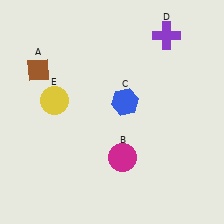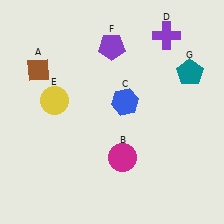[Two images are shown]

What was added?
A purple pentagon (F), a teal pentagon (G) were added in Image 2.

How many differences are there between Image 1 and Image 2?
There are 2 differences between the two images.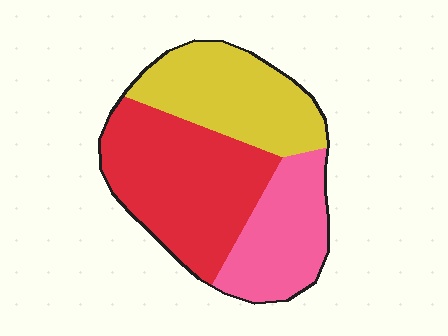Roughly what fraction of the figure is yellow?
Yellow takes up about one third (1/3) of the figure.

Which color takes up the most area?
Red, at roughly 45%.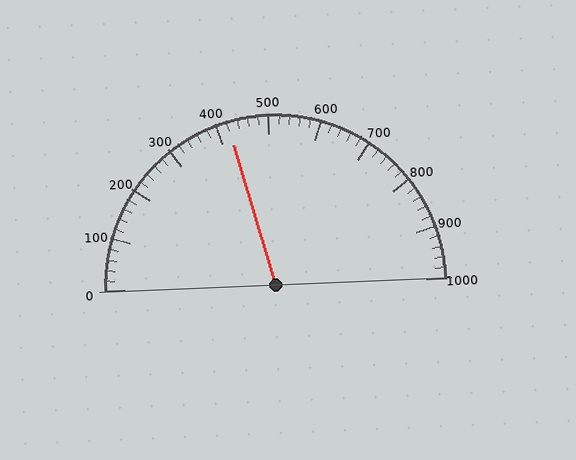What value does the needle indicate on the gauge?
The needle indicates approximately 420.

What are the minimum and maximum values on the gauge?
The gauge ranges from 0 to 1000.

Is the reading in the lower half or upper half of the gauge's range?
The reading is in the lower half of the range (0 to 1000).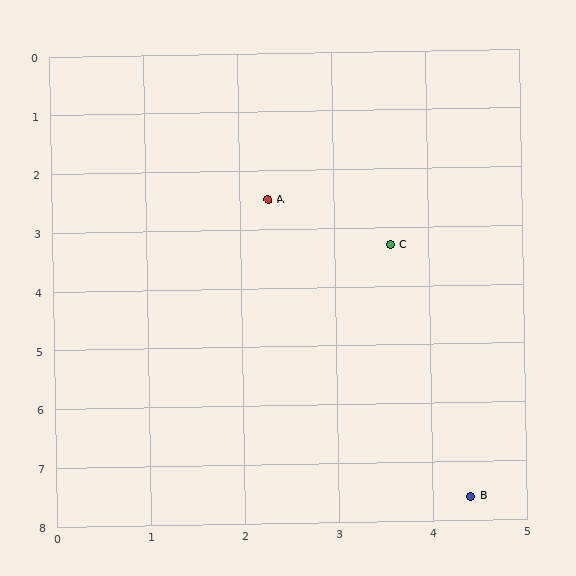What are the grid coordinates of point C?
Point C is at approximately (3.6, 3.3).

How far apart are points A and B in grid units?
Points A and B are about 5.5 grid units apart.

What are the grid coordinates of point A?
Point A is at approximately (2.3, 2.5).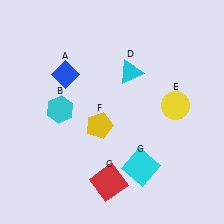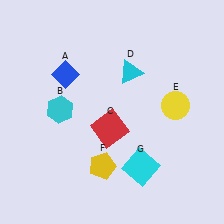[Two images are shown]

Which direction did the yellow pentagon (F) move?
The yellow pentagon (F) moved down.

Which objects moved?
The objects that moved are: the red square (C), the yellow pentagon (F).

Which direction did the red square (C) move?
The red square (C) moved up.